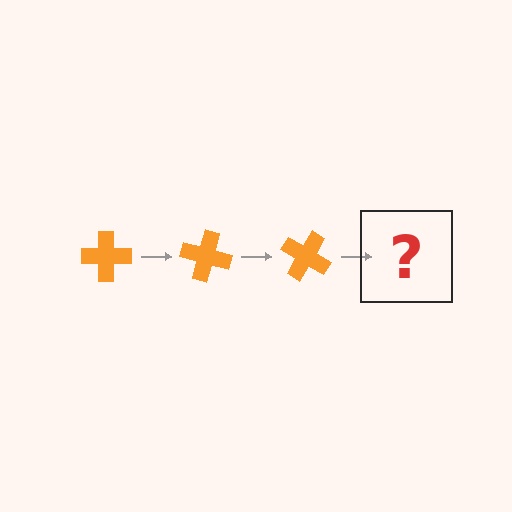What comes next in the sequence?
The next element should be an orange cross rotated 45 degrees.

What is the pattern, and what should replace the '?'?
The pattern is that the cross rotates 15 degrees each step. The '?' should be an orange cross rotated 45 degrees.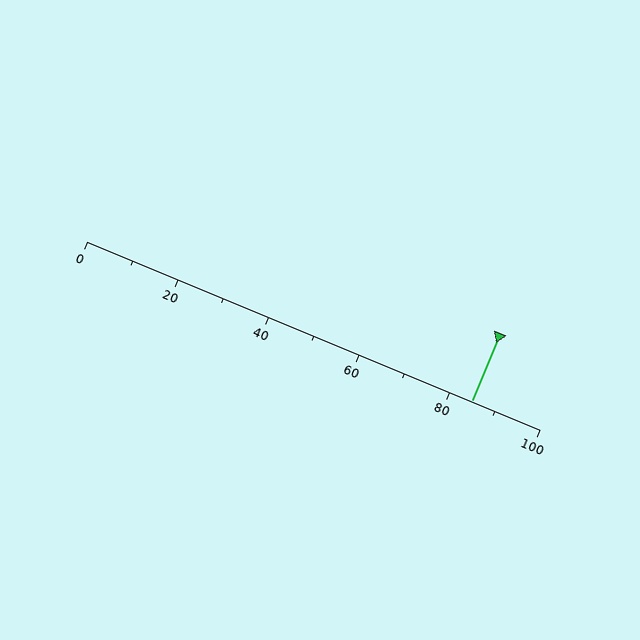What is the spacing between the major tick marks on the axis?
The major ticks are spaced 20 apart.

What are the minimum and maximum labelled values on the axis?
The axis runs from 0 to 100.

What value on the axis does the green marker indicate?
The marker indicates approximately 85.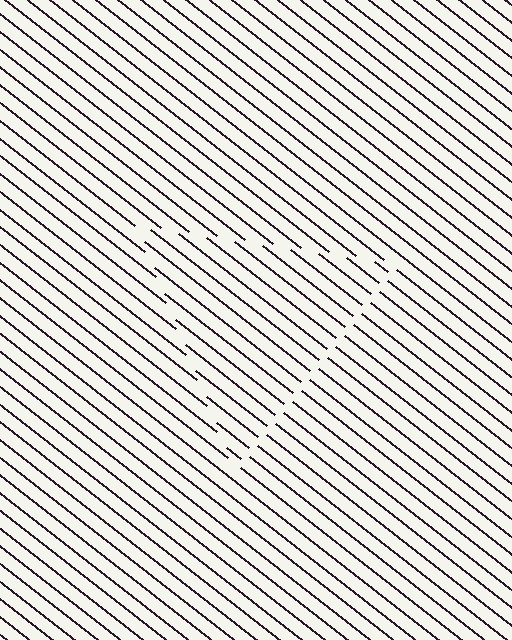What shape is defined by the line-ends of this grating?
An illusory triangle. The interior of the shape contains the same grating, shifted by half a period — the contour is defined by the phase discontinuity where line-ends from the inner and outer gratings abut.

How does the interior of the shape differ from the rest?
The interior of the shape contains the same grating, shifted by half a period — the contour is defined by the phase discontinuity where line-ends from the inner and outer gratings abut.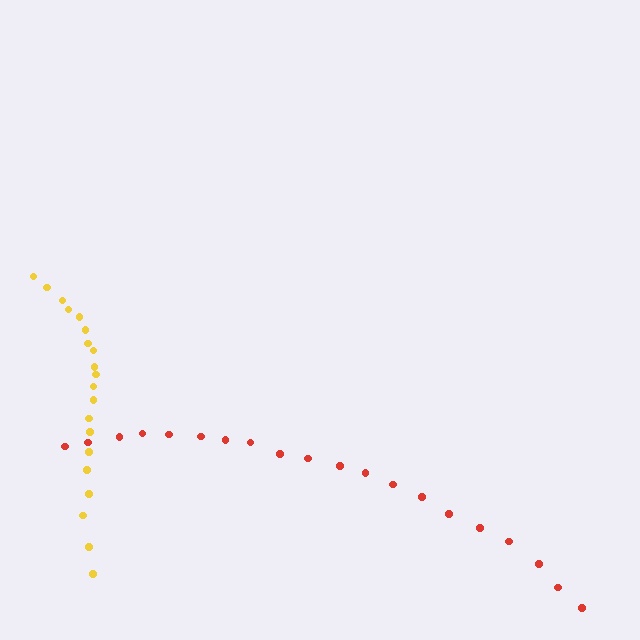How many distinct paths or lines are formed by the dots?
There are 2 distinct paths.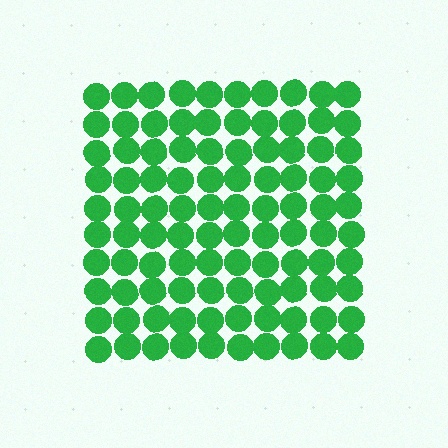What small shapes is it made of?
It is made of small circles.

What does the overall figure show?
The overall figure shows a square.